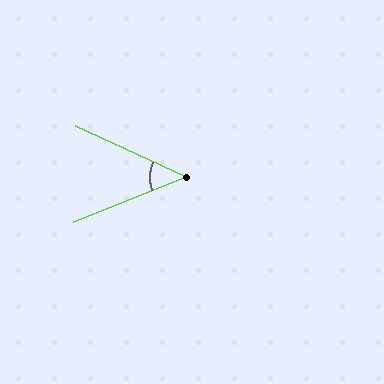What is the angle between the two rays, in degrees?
Approximately 46 degrees.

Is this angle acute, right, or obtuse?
It is acute.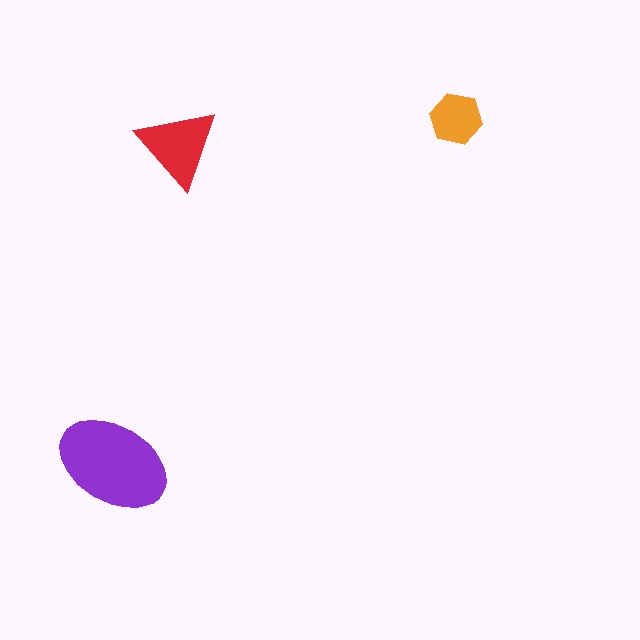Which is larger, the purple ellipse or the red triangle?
The purple ellipse.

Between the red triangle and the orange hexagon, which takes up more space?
The red triangle.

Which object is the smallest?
The orange hexagon.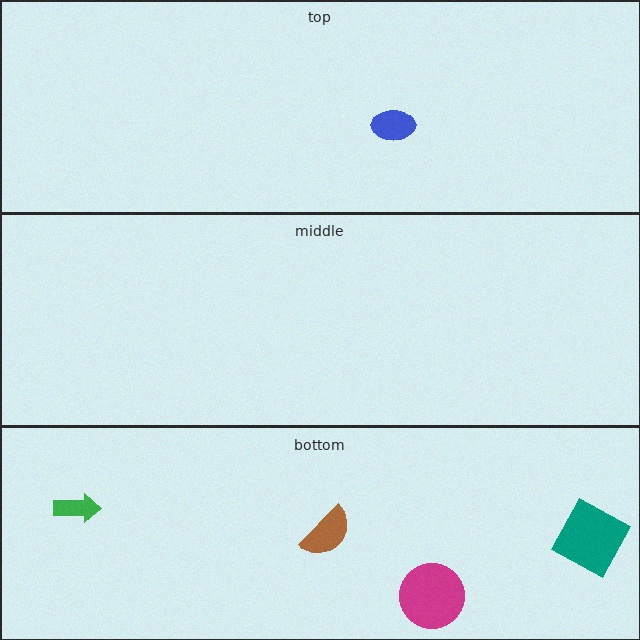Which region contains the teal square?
The bottom region.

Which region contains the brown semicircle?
The bottom region.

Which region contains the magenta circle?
The bottom region.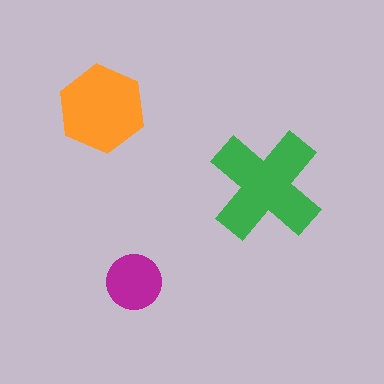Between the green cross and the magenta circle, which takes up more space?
The green cross.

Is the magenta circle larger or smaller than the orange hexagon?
Smaller.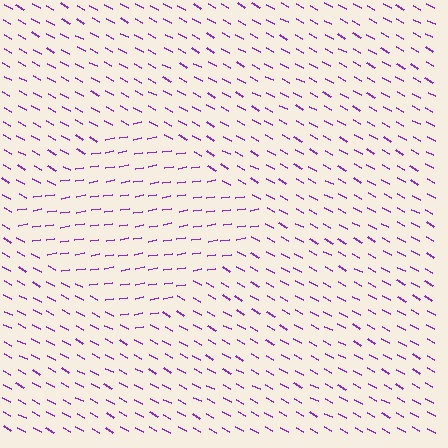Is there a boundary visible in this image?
Yes, there is a texture boundary formed by a change in line orientation.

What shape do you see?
I see a diamond.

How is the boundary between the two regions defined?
The boundary is defined purely by a change in line orientation (approximately 38 degrees difference). All lines are the same color and thickness.